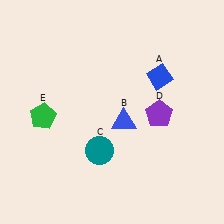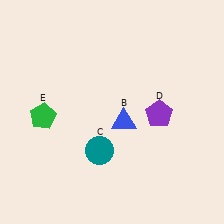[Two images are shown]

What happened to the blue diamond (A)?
The blue diamond (A) was removed in Image 2. It was in the top-right area of Image 1.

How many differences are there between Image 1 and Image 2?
There is 1 difference between the two images.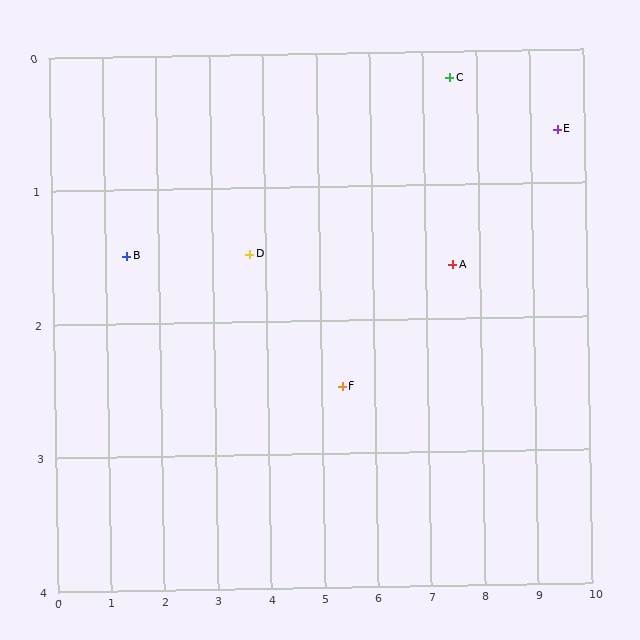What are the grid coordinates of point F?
Point F is at approximately (5.4, 2.5).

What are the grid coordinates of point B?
Point B is at approximately (1.4, 1.5).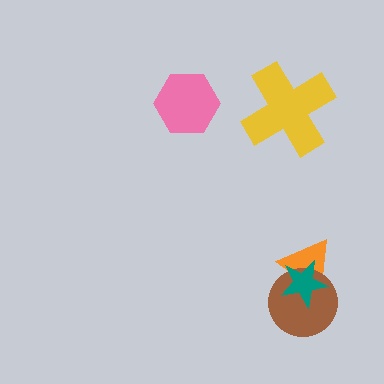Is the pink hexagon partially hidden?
No, no other shape covers it.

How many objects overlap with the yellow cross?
0 objects overlap with the yellow cross.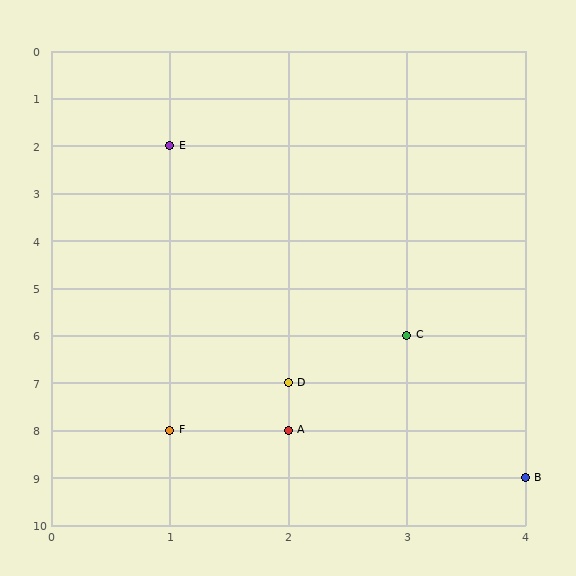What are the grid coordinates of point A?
Point A is at grid coordinates (2, 8).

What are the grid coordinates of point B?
Point B is at grid coordinates (4, 9).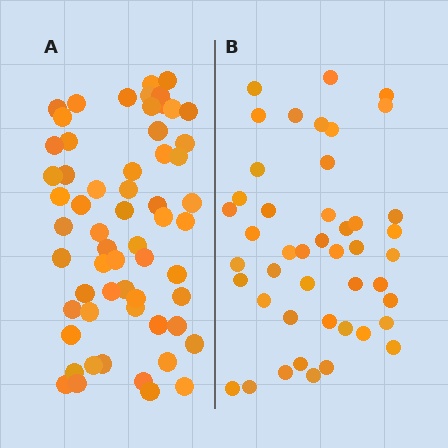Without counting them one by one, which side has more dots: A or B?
Region A (the left region) has more dots.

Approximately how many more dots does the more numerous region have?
Region A has approximately 15 more dots than region B.